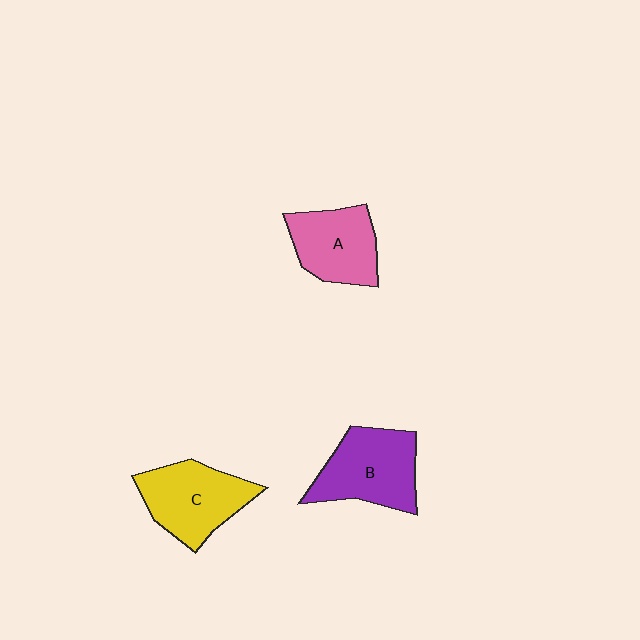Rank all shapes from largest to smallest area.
From largest to smallest: B (purple), C (yellow), A (pink).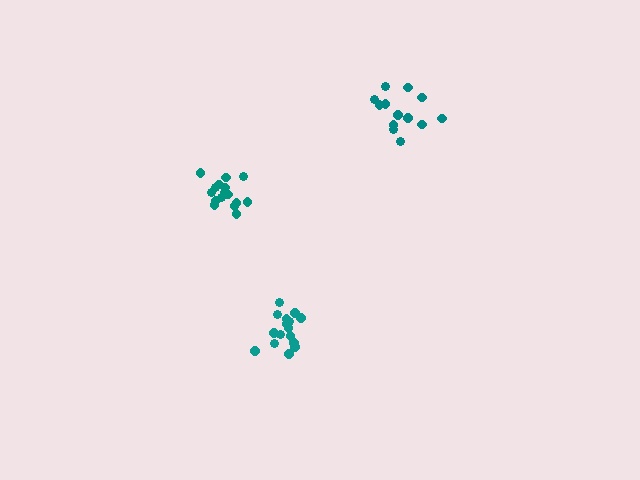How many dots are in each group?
Group 1: 13 dots, Group 2: 16 dots, Group 3: 16 dots (45 total).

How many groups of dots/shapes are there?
There are 3 groups.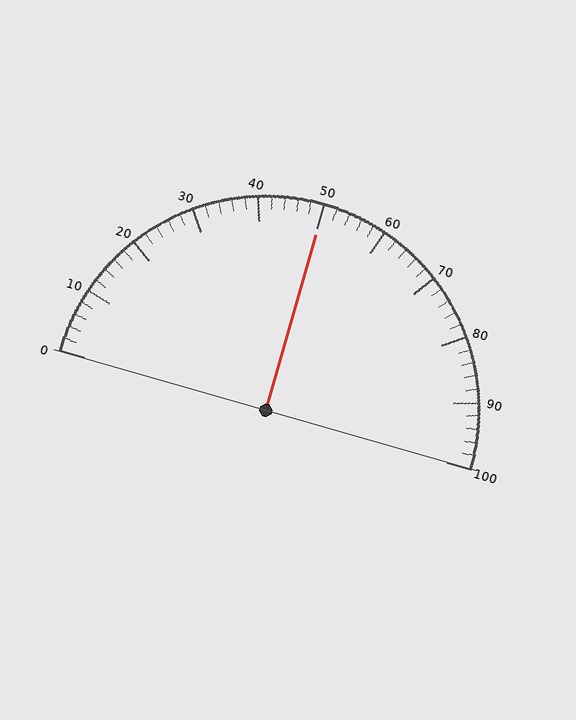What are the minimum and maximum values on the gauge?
The gauge ranges from 0 to 100.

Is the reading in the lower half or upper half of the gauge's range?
The reading is in the upper half of the range (0 to 100).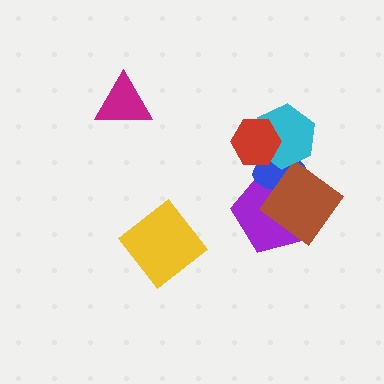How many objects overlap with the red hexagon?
2 objects overlap with the red hexagon.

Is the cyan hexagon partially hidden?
Yes, it is partially covered by another shape.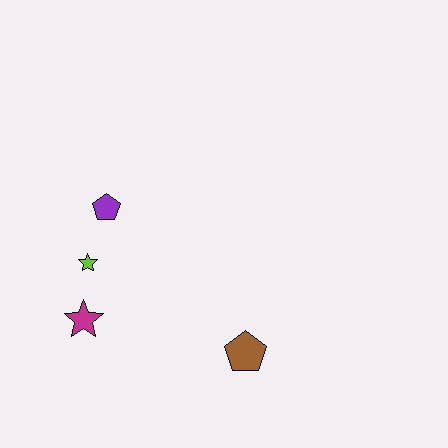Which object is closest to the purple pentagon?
The lime star is closest to the purple pentagon.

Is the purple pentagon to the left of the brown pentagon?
Yes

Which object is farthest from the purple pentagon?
The brown pentagon is farthest from the purple pentagon.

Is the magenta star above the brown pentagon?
Yes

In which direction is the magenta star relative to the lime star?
The magenta star is below the lime star.